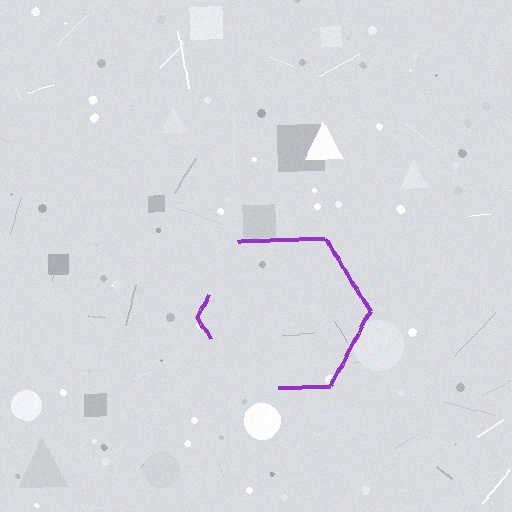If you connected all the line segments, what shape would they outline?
They would outline a hexagon.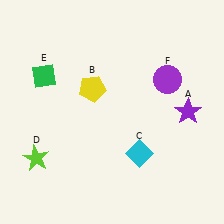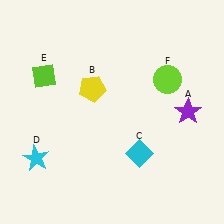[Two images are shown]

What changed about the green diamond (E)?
In Image 1, E is green. In Image 2, it changed to lime.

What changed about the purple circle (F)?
In Image 1, F is purple. In Image 2, it changed to lime.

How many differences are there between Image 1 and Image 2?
There are 3 differences between the two images.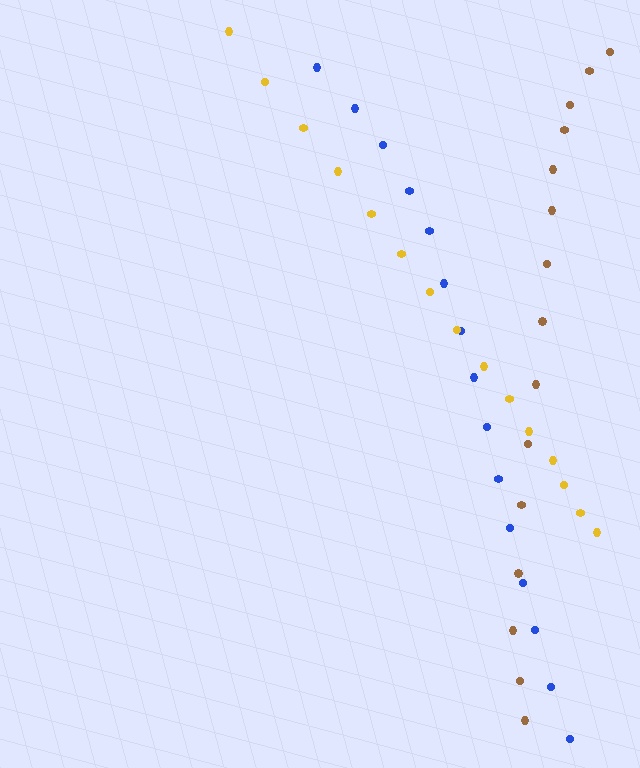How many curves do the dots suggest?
There are 3 distinct paths.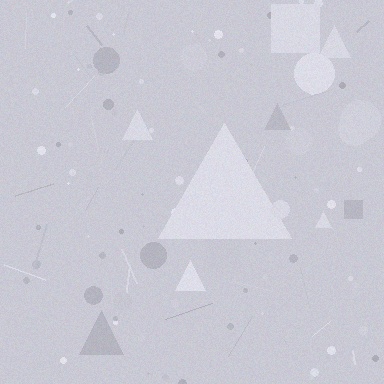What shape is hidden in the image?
A triangle is hidden in the image.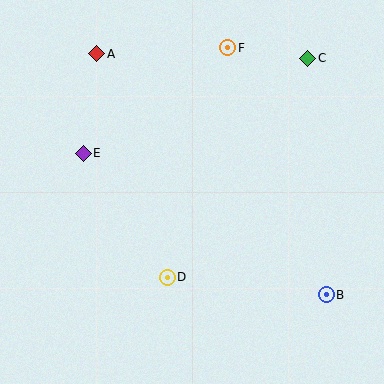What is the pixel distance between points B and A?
The distance between B and A is 333 pixels.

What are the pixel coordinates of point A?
Point A is at (97, 54).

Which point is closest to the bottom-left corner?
Point D is closest to the bottom-left corner.